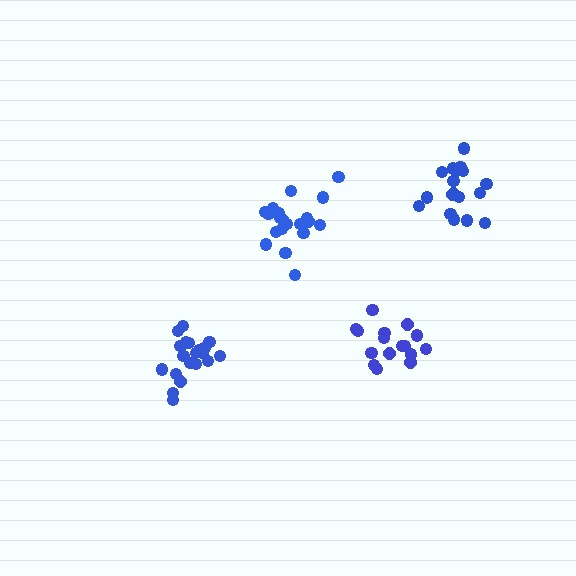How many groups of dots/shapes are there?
There are 4 groups.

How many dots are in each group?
Group 1: 21 dots, Group 2: 20 dots, Group 3: 18 dots, Group 4: 16 dots (75 total).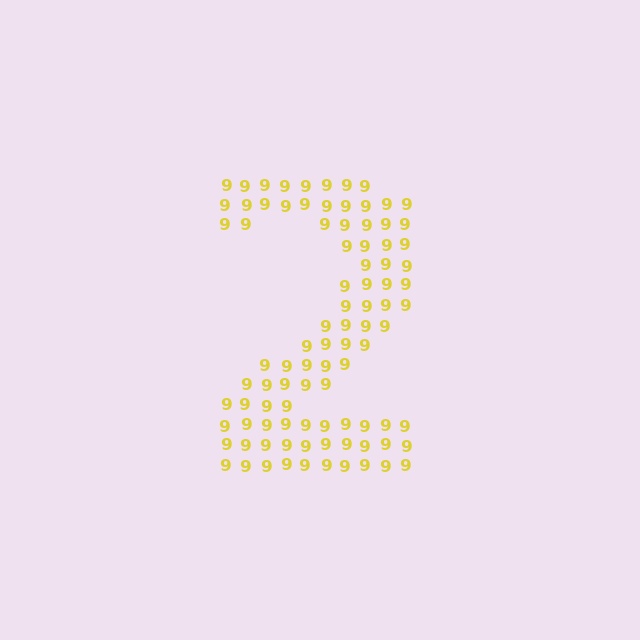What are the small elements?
The small elements are digit 9's.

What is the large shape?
The large shape is the digit 2.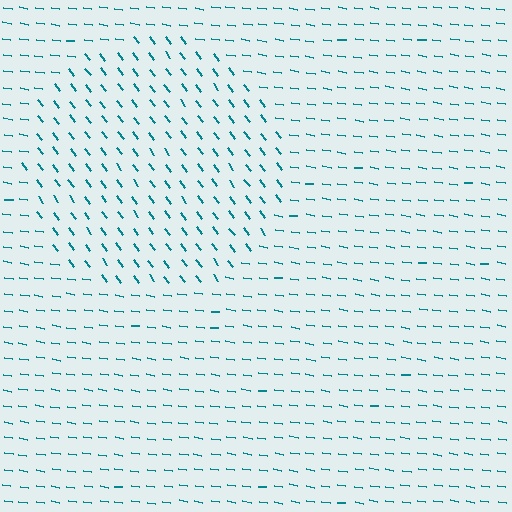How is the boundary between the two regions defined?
The boundary is defined purely by a change in line orientation (approximately 45 degrees difference). All lines are the same color and thickness.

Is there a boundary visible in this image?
Yes, there is a texture boundary formed by a change in line orientation.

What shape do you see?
I see a circle.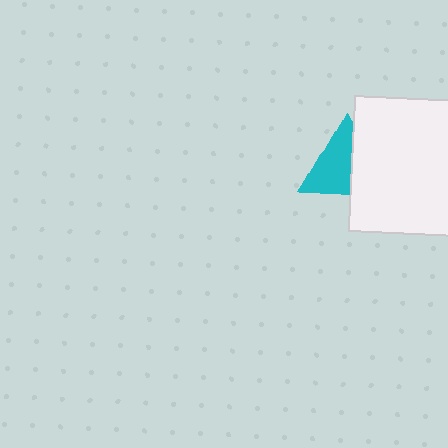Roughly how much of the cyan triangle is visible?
About half of it is visible (roughly 60%).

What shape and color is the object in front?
The object in front is a white square.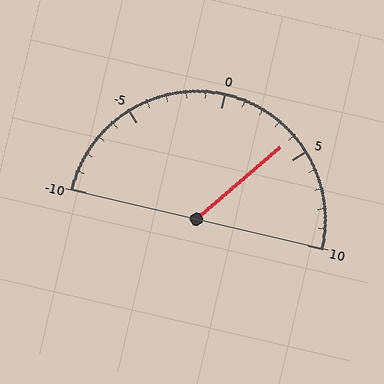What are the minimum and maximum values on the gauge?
The gauge ranges from -10 to 10.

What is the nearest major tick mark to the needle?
The nearest major tick mark is 5.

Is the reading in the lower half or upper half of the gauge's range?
The reading is in the upper half of the range (-10 to 10).